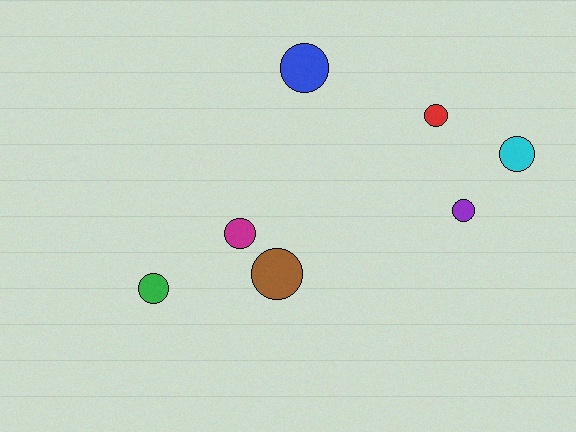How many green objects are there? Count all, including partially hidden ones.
There is 1 green object.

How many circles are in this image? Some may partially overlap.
There are 7 circles.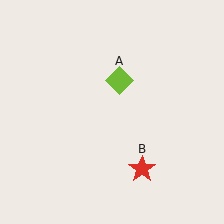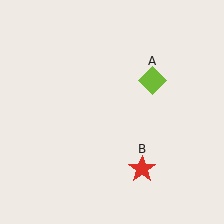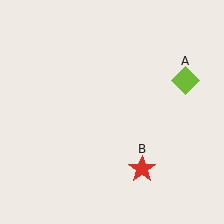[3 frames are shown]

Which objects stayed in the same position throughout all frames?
Red star (object B) remained stationary.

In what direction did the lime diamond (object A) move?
The lime diamond (object A) moved right.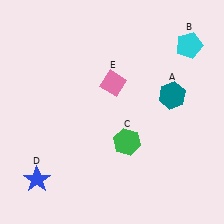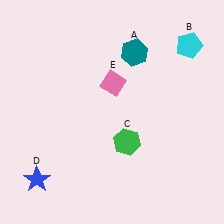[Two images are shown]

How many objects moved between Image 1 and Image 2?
1 object moved between the two images.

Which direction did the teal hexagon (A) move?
The teal hexagon (A) moved up.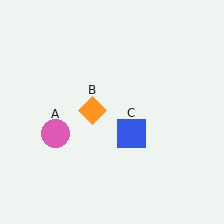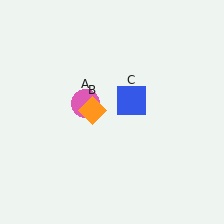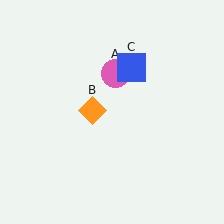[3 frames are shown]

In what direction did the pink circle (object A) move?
The pink circle (object A) moved up and to the right.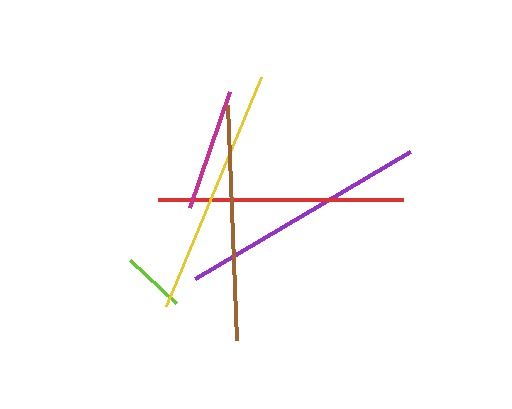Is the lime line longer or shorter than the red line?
The red line is longer than the lime line.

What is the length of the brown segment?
The brown segment is approximately 234 pixels long.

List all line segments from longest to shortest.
From longest to shortest: purple, yellow, red, brown, magenta, lime.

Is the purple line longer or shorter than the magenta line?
The purple line is longer than the magenta line.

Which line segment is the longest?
The purple line is the longest at approximately 250 pixels.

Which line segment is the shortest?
The lime line is the shortest at approximately 63 pixels.